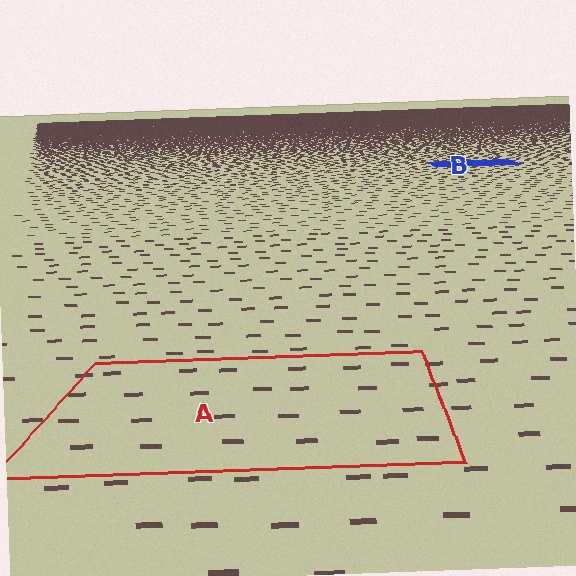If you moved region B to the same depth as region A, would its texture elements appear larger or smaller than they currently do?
They would appear larger. At a closer depth, the same texture elements are projected at a bigger on-screen size.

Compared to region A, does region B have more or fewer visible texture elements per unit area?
Region B has more texture elements per unit area — they are packed more densely because it is farther away.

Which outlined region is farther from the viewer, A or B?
Region B is farther from the viewer — the texture elements inside it appear smaller and more densely packed.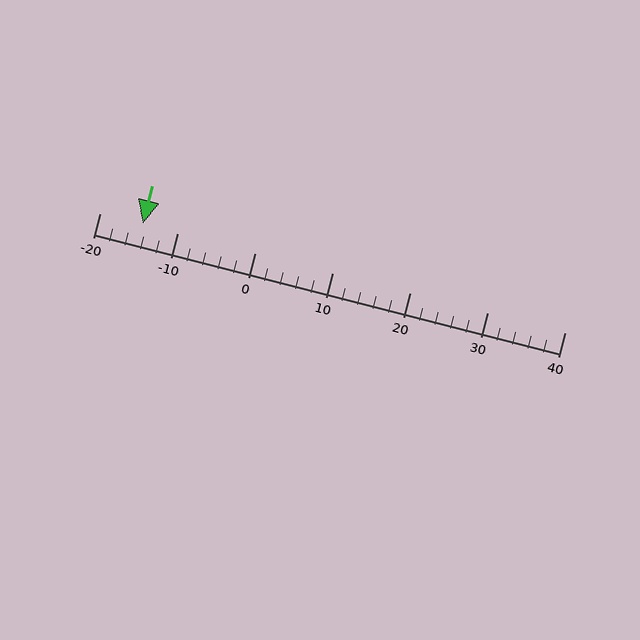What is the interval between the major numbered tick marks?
The major tick marks are spaced 10 units apart.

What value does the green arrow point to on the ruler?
The green arrow points to approximately -14.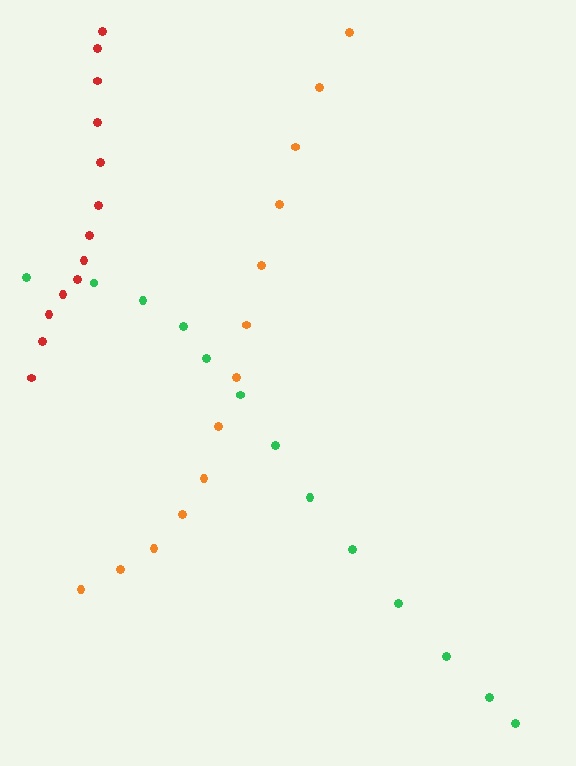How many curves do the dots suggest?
There are 3 distinct paths.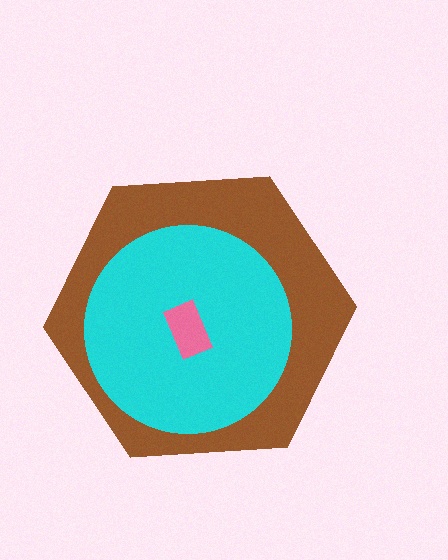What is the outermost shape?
The brown hexagon.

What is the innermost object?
The pink rectangle.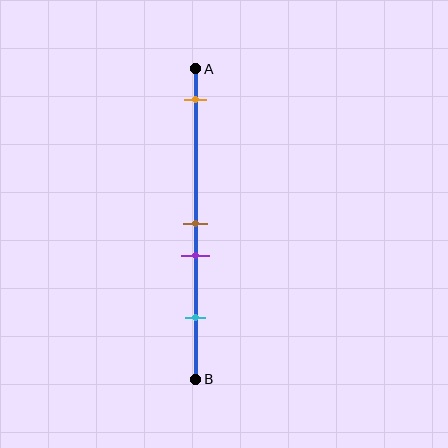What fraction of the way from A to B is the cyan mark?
The cyan mark is approximately 80% (0.8) of the way from A to B.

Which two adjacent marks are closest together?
The brown and purple marks are the closest adjacent pair.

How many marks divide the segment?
There are 4 marks dividing the segment.